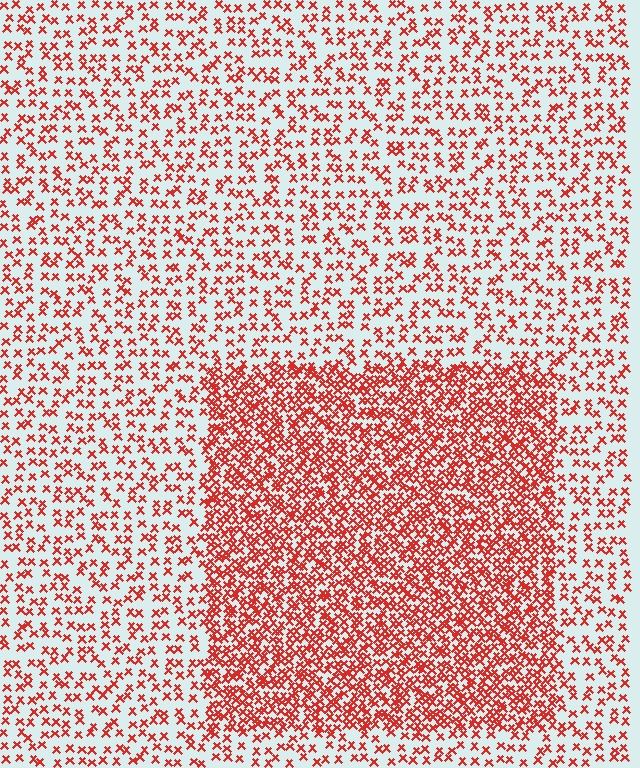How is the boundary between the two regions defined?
The boundary is defined by a change in element density (approximately 2.4x ratio). All elements are the same color, size, and shape.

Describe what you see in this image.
The image contains small red elements arranged at two different densities. A rectangle-shaped region is visible where the elements are more densely packed than the surrounding area.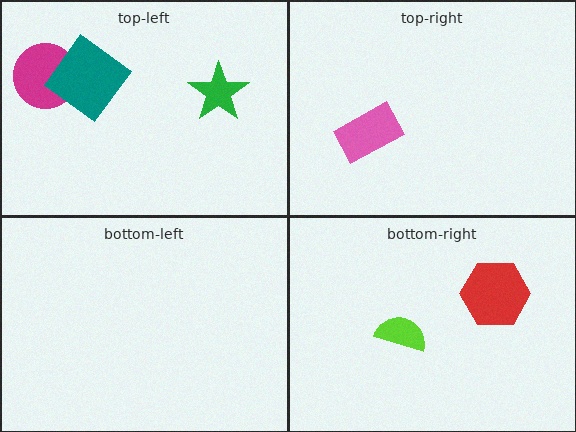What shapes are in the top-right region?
The pink rectangle.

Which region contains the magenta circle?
The top-left region.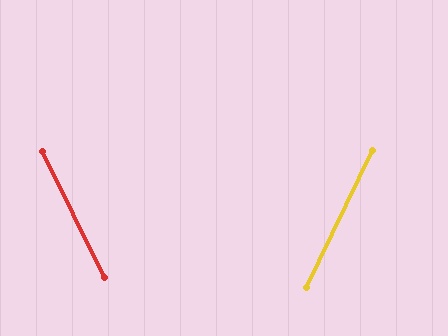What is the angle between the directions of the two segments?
Approximately 52 degrees.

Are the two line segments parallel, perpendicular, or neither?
Neither parallel nor perpendicular — they differ by about 52°.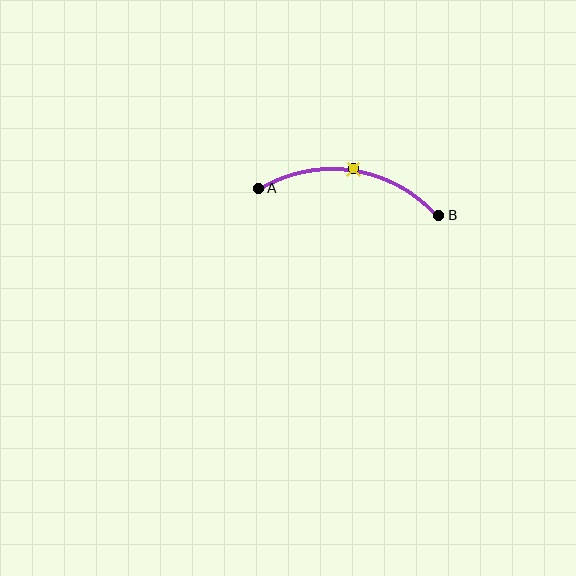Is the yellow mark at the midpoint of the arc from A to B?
Yes. The yellow mark lies on the arc at equal arc-length from both A and B — it is the arc midpoint.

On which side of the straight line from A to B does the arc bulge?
The arc bulges above the straight line connecting A and B.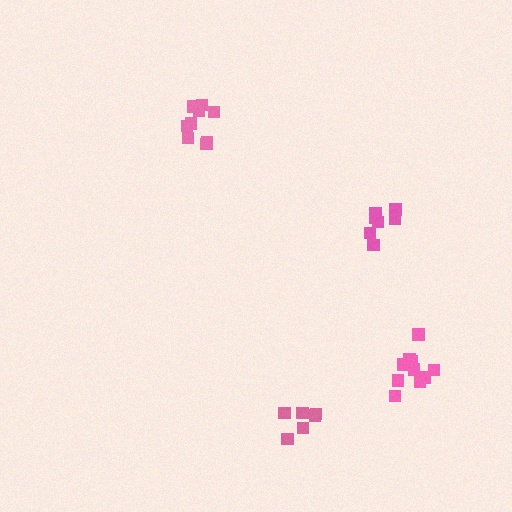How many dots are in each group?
Group 1: 6 dots, Group 2: 10 dots, Group 3: 7 dots, Group 4: 9 dots (32 total).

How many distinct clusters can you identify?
There are 4 distinct clusters.